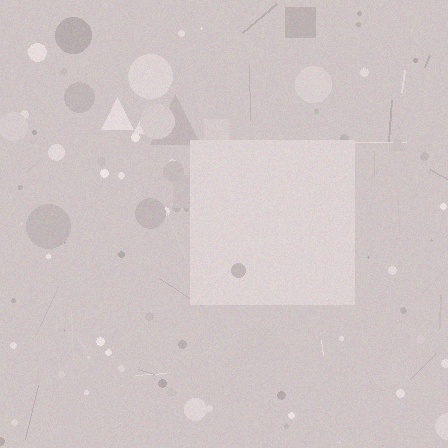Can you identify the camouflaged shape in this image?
The camouflaged shape is a square.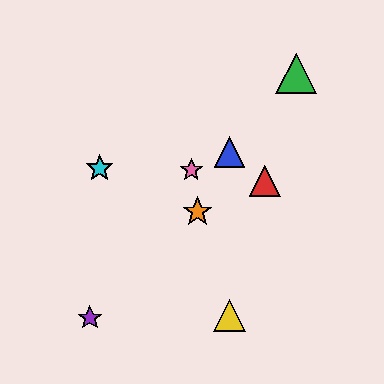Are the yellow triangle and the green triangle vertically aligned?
No, the yellow triangle is at x≈229 and the green triangle is at x≈296.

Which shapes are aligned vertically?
The blue triangle, the yellow triangle are aligned vertically.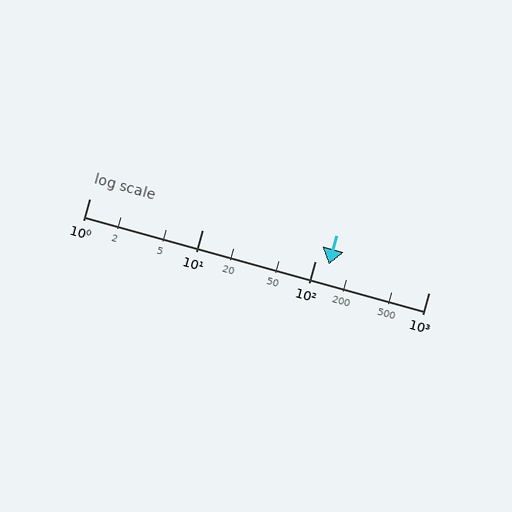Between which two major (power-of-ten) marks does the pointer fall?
The pointer is between 100 and 1000.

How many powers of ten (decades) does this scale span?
The scale spans 3 decades, from 1 to 1000.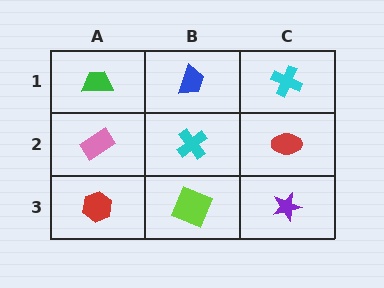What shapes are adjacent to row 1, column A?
A pink rectangle (row 2, column A), a blue trapezoid (row 1, column B).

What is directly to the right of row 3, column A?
A lime square.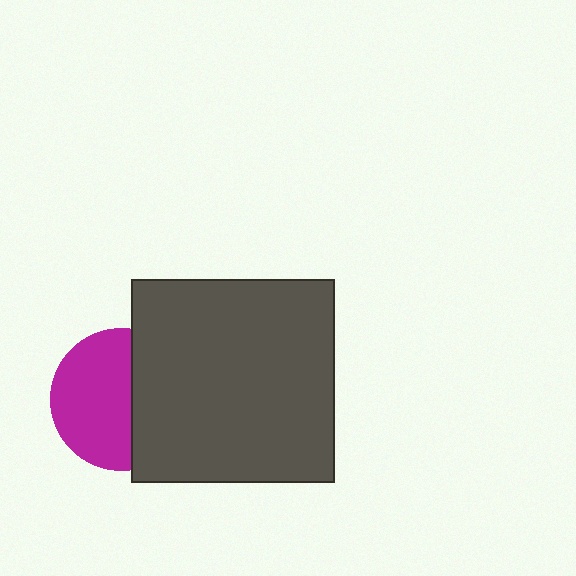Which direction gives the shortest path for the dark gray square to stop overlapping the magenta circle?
Moving right gives the shortest separation.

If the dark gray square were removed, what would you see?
You would see the complete magenta circle.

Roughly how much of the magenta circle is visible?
About half of it is visible (roughly 58%).